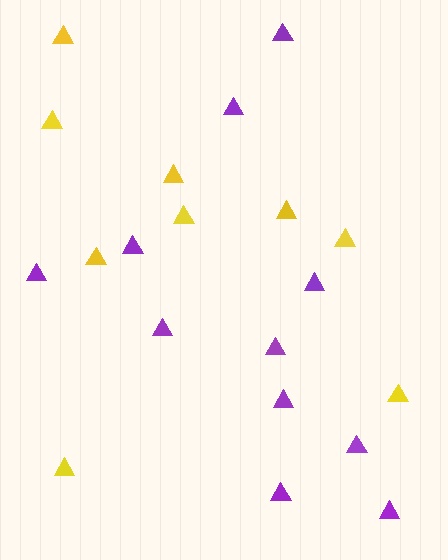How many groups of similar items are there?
There are 2 groups: one group of purple triangles (11) and one group of yellow triangles (9).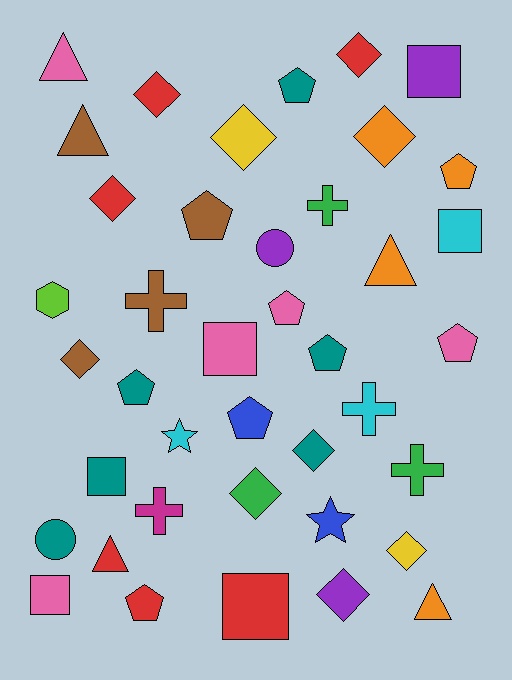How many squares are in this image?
There are 6 squares.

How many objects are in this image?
There are 40 objects.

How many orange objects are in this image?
There are 4 orange objects.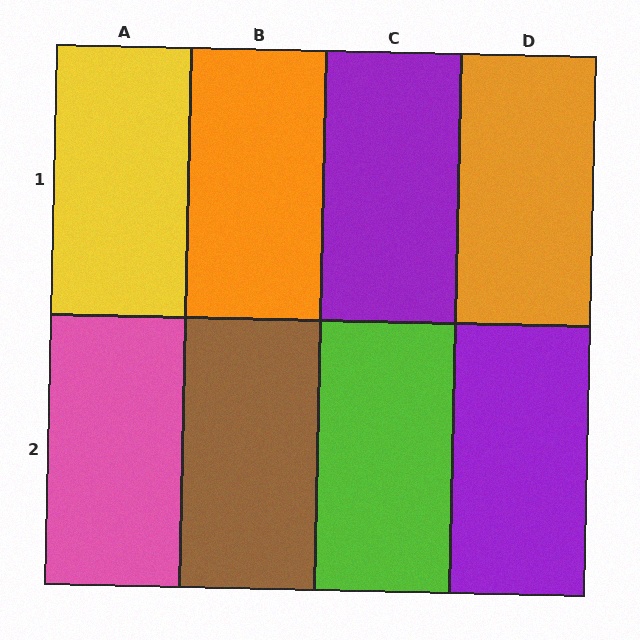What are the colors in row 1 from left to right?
Yellow, orange, purple, orange.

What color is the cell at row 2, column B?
Brown.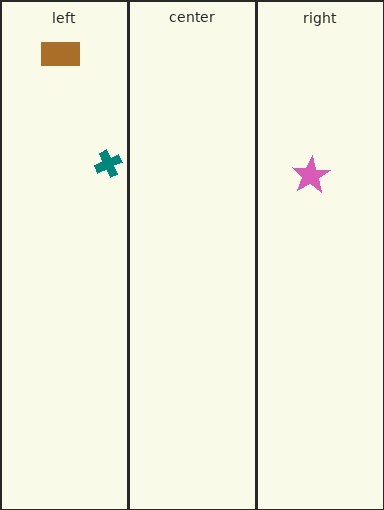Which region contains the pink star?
The right region.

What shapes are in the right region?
The pink star.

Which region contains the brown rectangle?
The left region.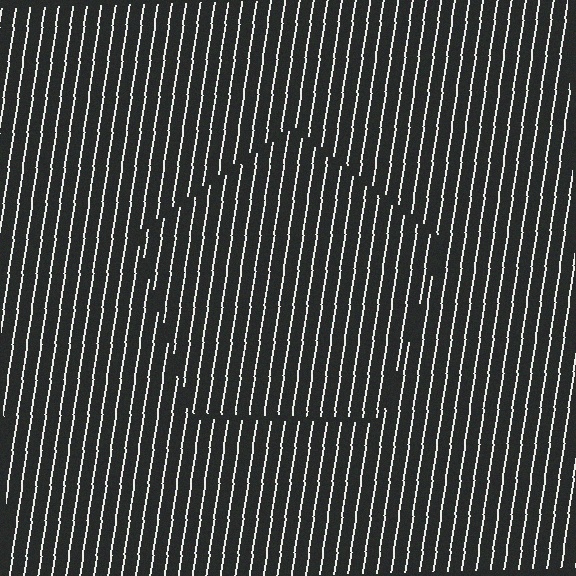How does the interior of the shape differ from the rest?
The interior of the shape contains the same grating, shifted by half a period — the contour is defined by the phase discontinuity where line-ends from the inner and outer gratings abut.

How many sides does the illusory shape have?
5 sides — the line-ends trace a pentagon.